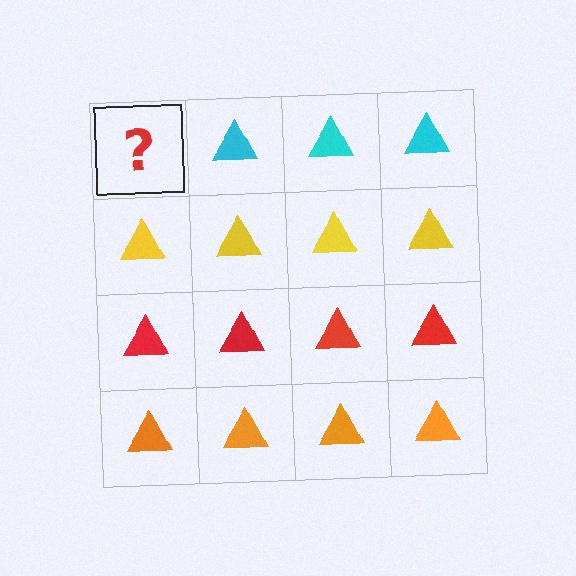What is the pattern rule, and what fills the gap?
The rule is that each row has a consistent color. The gap should be filled with a cyan triangle.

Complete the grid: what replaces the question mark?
The question mark should be replaced with a cyan triangle.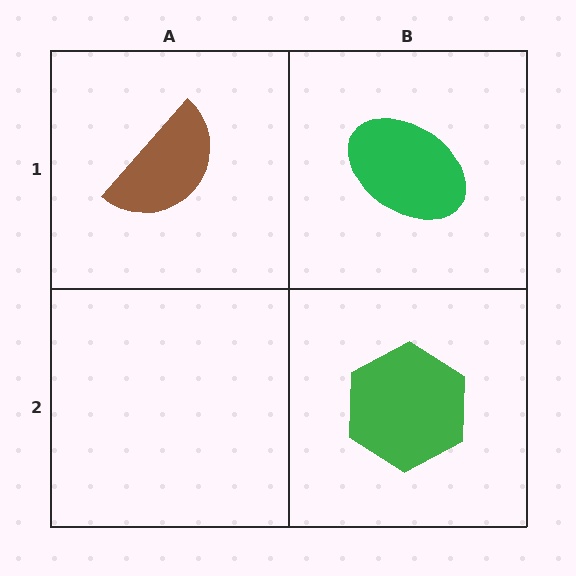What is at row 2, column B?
A green hexagon.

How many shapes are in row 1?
2 shapes.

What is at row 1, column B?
A green ellipse.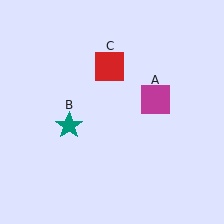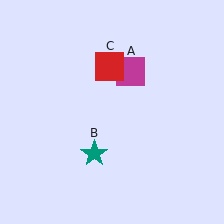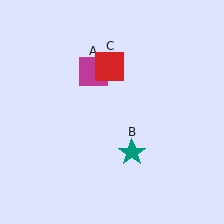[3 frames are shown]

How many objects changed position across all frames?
2 objects changed position: magenta square (object A), teal star (object B).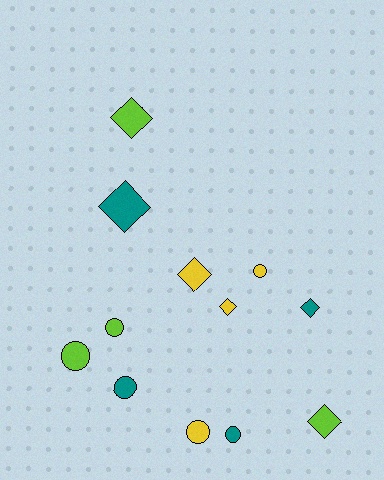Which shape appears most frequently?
Diamond, with 6 objects.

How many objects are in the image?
There are 12 objects.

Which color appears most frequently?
Yellow, with 4 objects.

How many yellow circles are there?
There are 2 yellow circles.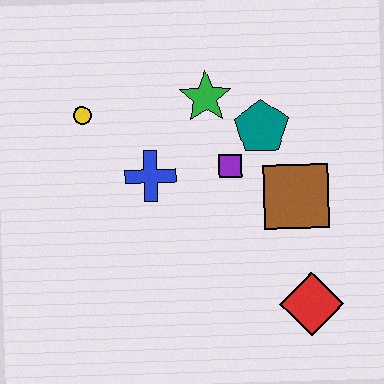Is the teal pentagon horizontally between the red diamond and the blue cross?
Yes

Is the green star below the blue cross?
No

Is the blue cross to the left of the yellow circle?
No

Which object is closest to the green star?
The teal pentagon is closest to the green star.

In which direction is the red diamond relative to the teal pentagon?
The red diamond is below the teal pentagon.